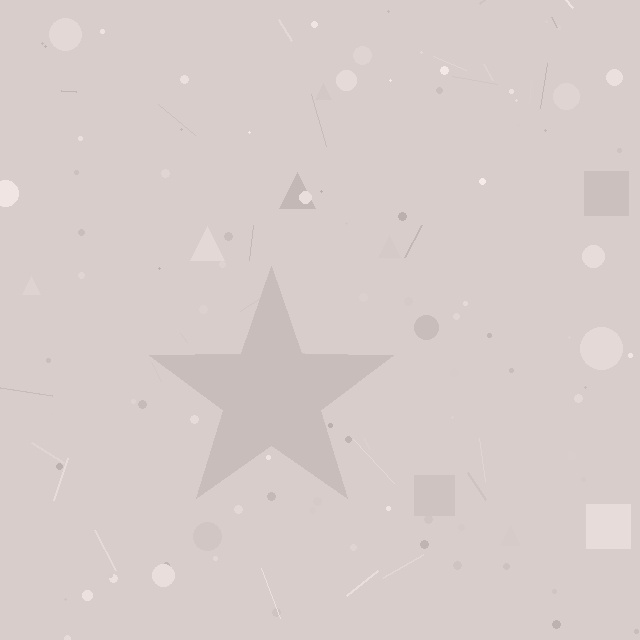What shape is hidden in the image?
A star is hidden in the image.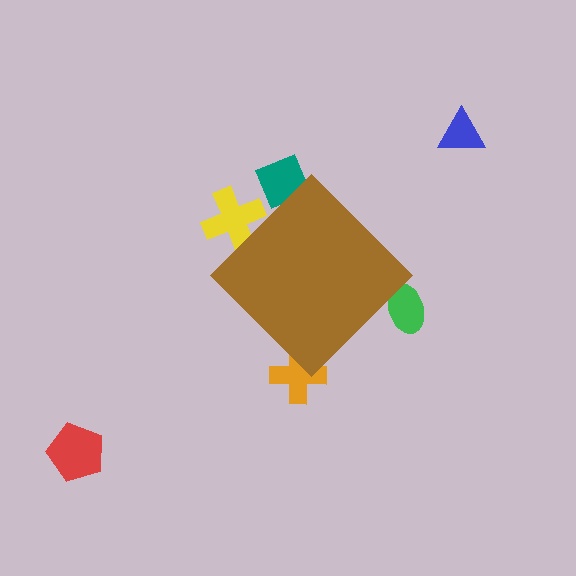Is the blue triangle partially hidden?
No, the blue triangle is fully visible.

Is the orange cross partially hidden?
Yes, the orange cross is partially hidden behind the brown diamond.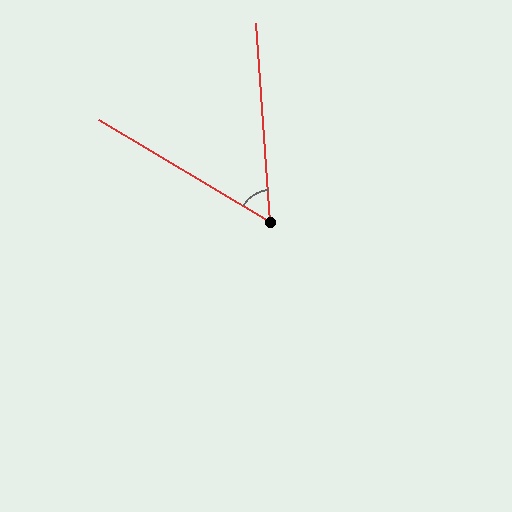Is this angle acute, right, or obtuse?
It is acute.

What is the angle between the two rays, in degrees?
Approximately 55 degrees.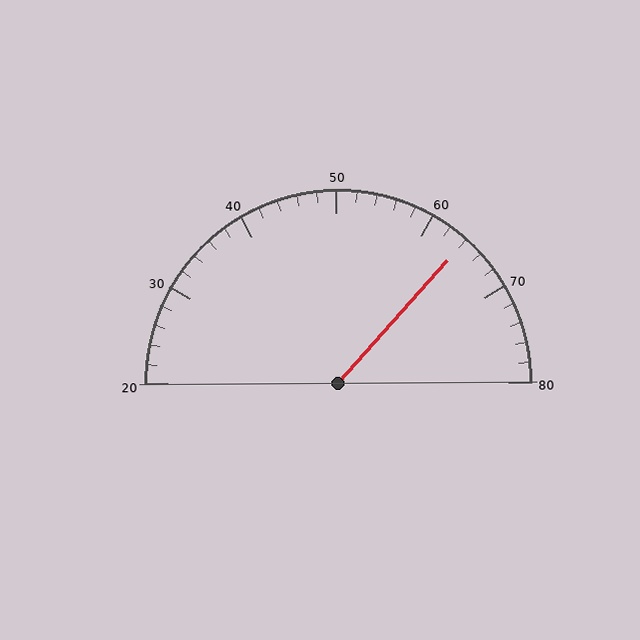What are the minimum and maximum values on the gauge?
The gauge ranges from 20 to 80.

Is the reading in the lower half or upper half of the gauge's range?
The reading is in the upper half of the range (20 to 80).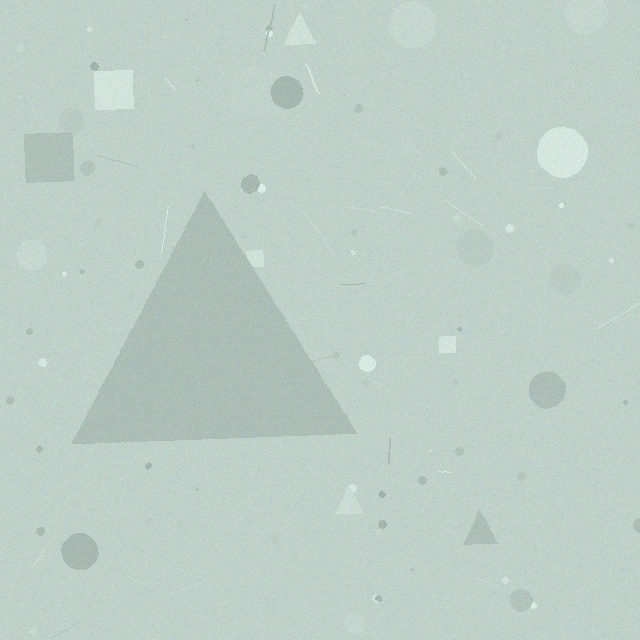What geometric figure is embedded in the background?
A triangle is embedded in the background.